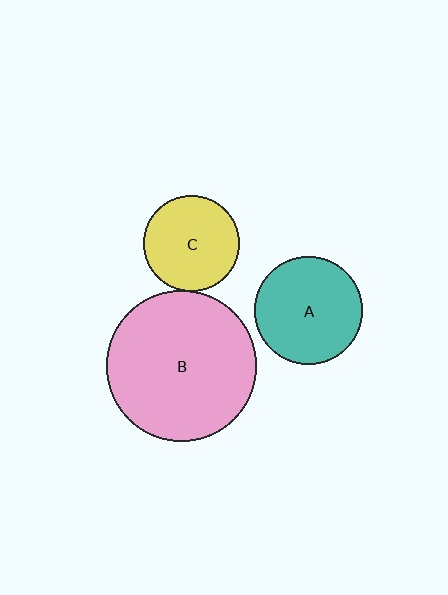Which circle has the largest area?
Circle B (pink).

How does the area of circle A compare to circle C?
Approximately 1.3 times.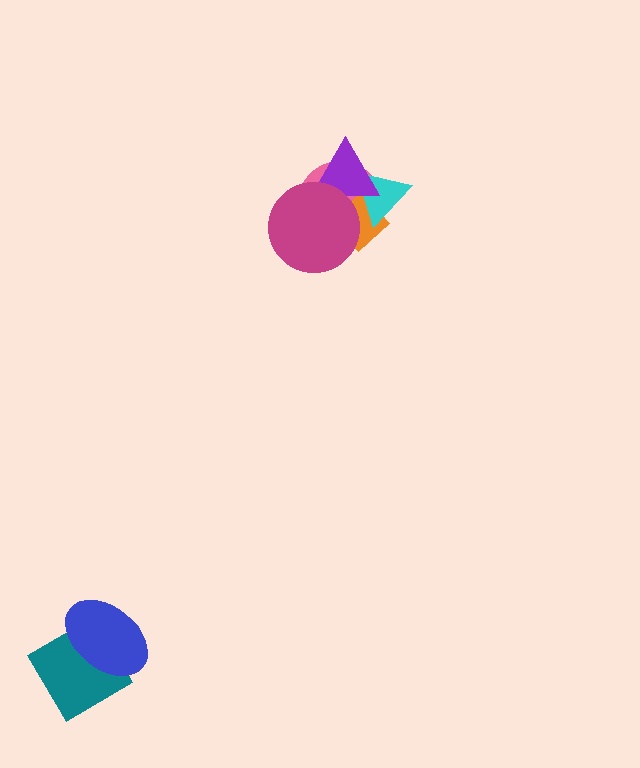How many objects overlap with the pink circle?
4 objects overlap with the pink circle.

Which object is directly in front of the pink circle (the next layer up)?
The orange diamond is directly in front of the pink circle.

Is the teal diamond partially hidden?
Yes, it is partially covered by another shape.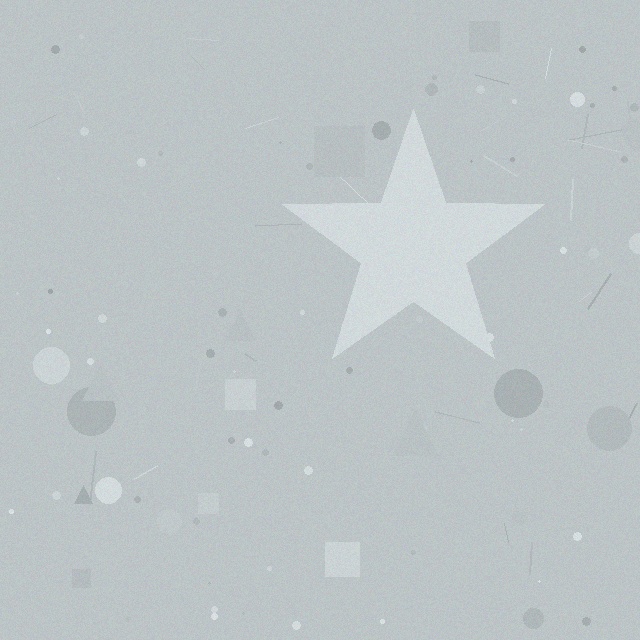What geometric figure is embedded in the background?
A star is embedded in the background.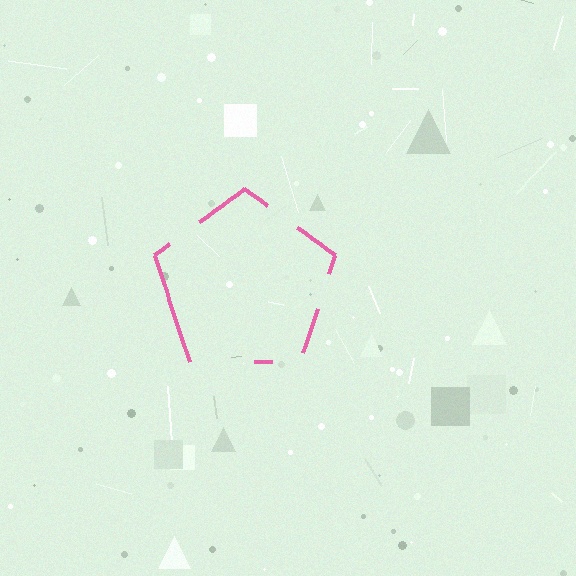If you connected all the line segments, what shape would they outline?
They would outline a pentagon.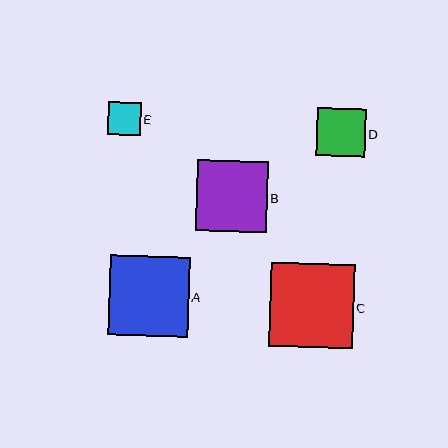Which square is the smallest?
Square E is the smallest with a size of approximately 33 pixels.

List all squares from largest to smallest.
From largest to smallest: C, A, B, D, E.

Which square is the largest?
Square C is the largest with a size of approximately 83 pixels.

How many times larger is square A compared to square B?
Square A is approximately 1.1 times the size of square B.